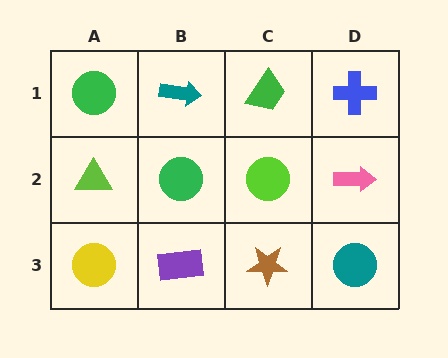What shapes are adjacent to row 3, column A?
A lime triangle (row 2, column A), a purple rectangle (row 3, column B).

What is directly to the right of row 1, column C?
A blue cross.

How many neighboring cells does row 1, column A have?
2.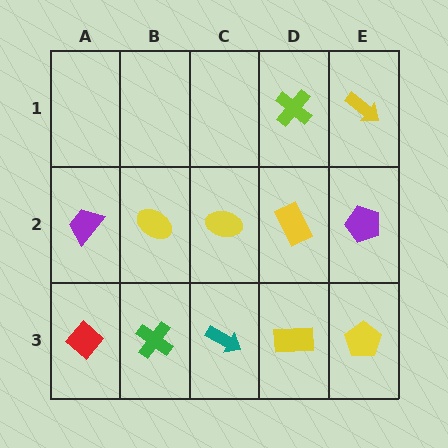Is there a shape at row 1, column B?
No, that cell is empty.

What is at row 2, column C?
A yellow ellipse.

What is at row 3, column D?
A yellow rectangle.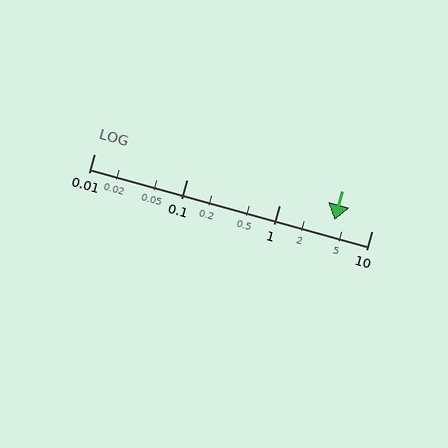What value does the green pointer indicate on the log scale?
The pointer indicates approximately 4.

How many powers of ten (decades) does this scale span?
The scale spans 3 decades, from 0.01 to 10.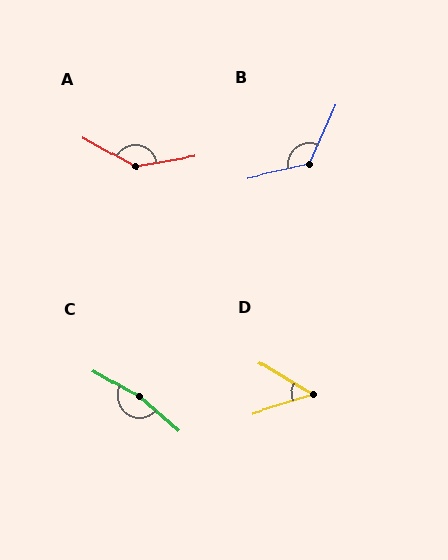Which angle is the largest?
C, at approximately 169 degrees.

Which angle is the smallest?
D, at approximately 48 degrees.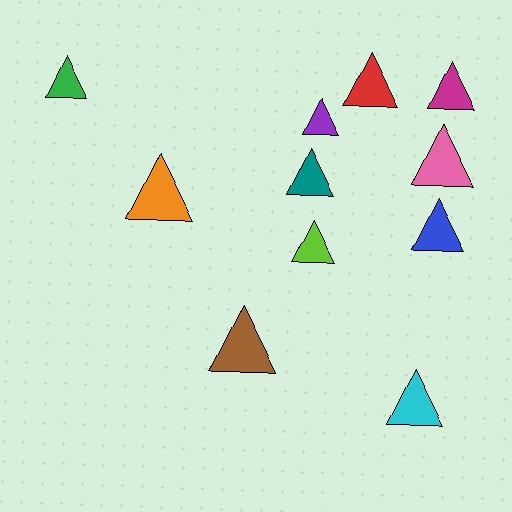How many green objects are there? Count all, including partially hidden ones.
There is 1 green object.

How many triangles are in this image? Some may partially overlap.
There are 11 triangles.